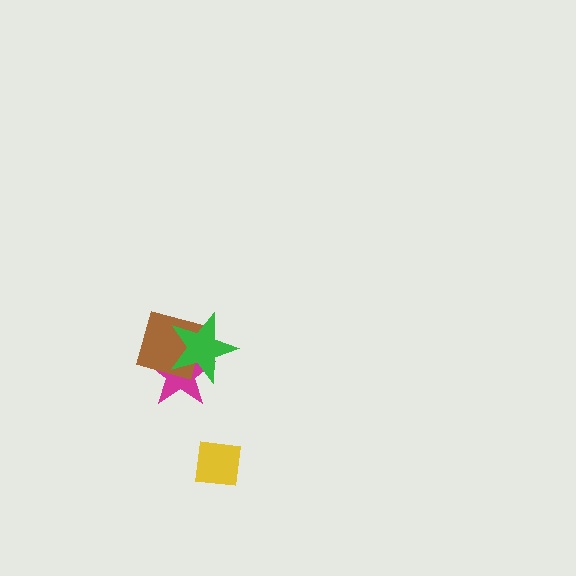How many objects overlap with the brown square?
2 objects overlap with the brown square.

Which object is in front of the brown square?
The green star is in front of the brown square.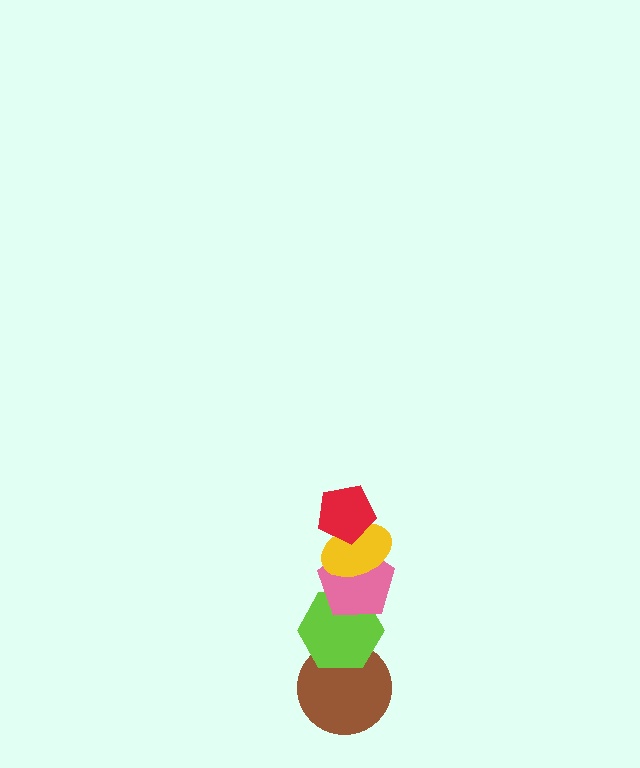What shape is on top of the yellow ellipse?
The red pentagon is on top of the yellow ellipse.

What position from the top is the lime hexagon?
The lime hexagon is 4th from the top.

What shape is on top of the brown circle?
The lime hexagon is on top of the brown circle.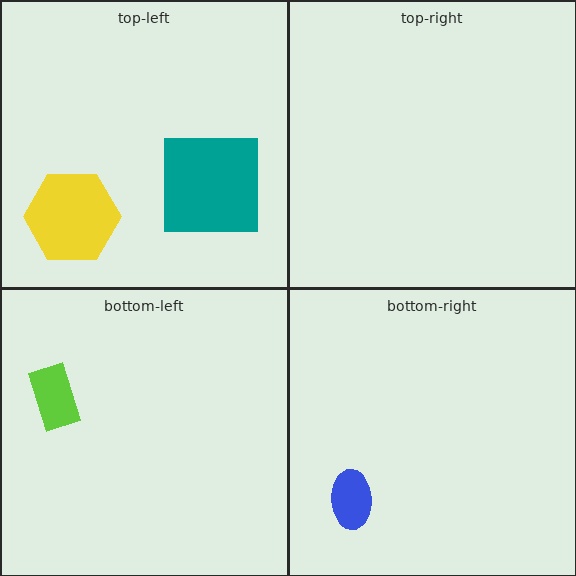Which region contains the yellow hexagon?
The top-left region.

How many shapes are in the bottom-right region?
1.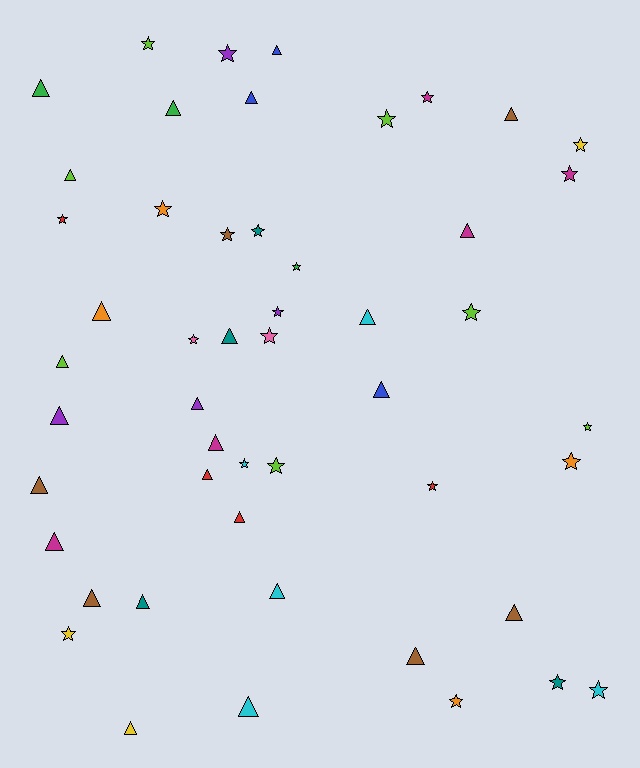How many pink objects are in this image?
There are 2 pink objects.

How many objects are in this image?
There are 50 objects.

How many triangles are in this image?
There are 26 triangles.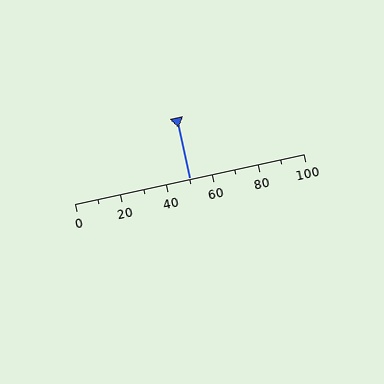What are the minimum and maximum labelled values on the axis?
The axis runs from 0 to 100.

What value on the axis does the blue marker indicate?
The marker indicates approximately 50.